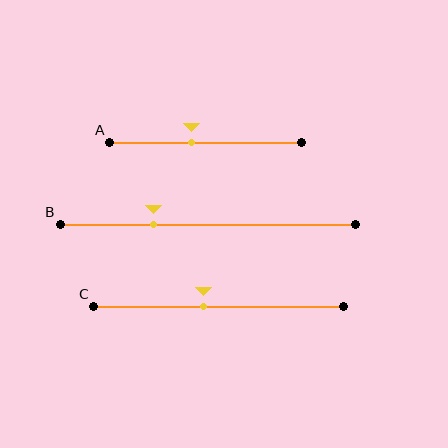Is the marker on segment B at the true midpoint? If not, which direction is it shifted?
No, the marker on segment B is shifted to the left by about 18% of the segment length.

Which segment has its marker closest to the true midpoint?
Segment C has its marker closest to the true midpoint.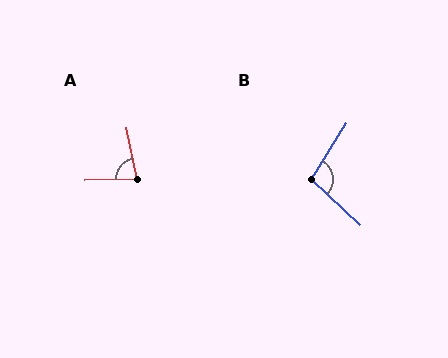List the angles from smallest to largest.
A (80°), B (100°).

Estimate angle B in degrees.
Approximately 100 degrees.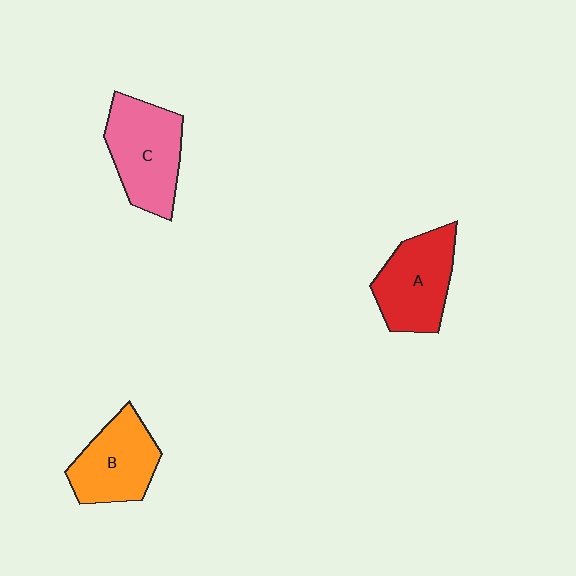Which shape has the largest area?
Shape C (pink).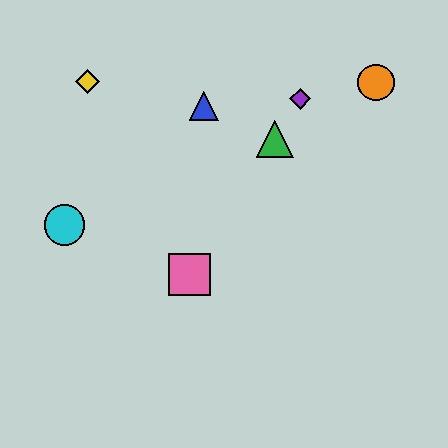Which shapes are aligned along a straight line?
The red square, the green triangle, the purple diamond, the pink square are aligned along a straight line.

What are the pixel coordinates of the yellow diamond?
The yellow diamond is at (88, 81).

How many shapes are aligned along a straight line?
4 shapes (the red square, the green triangle, the purple diamond, the pink square) are aligned along a straight line.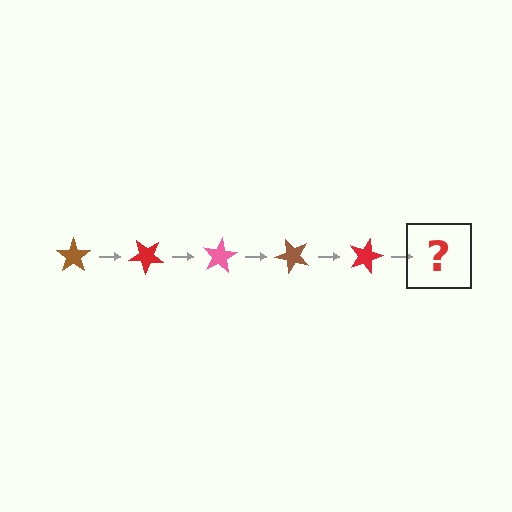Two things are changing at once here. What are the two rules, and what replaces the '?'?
The two rules are that it rotates 40 degrees each step and the color cycles through brown, red, and pink. The '?' should be a pink star, rotated 200 degrees from the start.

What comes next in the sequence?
The next element should be a pink star, rotated 200 degrees from the start.